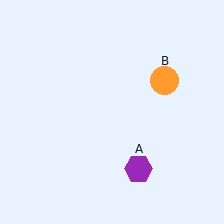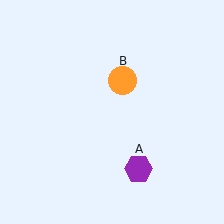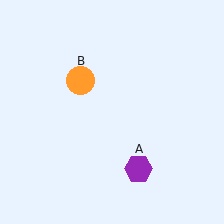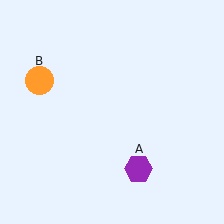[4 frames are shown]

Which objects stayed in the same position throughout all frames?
Purple hexagon (object A) remained stationary.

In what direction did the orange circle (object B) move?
The orange circle (object B) moved left.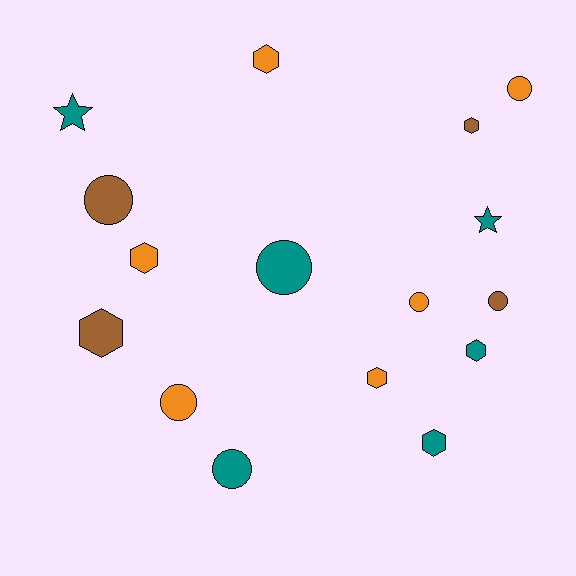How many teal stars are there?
There are 2 teal stars.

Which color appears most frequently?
Teal, with 6 objects.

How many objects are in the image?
There are 16 objects.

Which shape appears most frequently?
Circle, with 7 objects.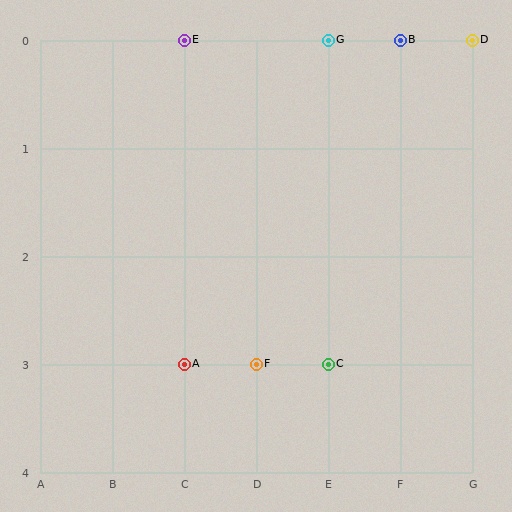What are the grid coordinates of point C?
Point C is at grid coordinates (E, 3).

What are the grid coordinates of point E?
Point E is at grid coordinates (C, 0).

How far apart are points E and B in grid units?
Points E and B are 3 columns apart.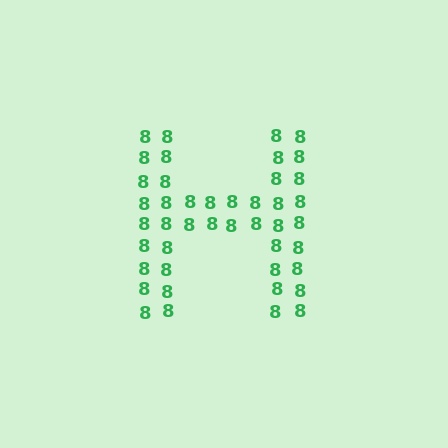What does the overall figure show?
The overall figure shows the letter H.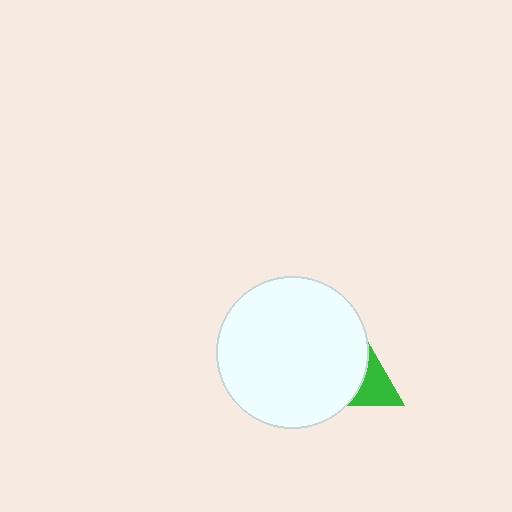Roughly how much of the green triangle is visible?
A small part of it is visible (roughly 41%).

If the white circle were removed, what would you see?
You would see the complete green triangle.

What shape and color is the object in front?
The object in front is a white circle.